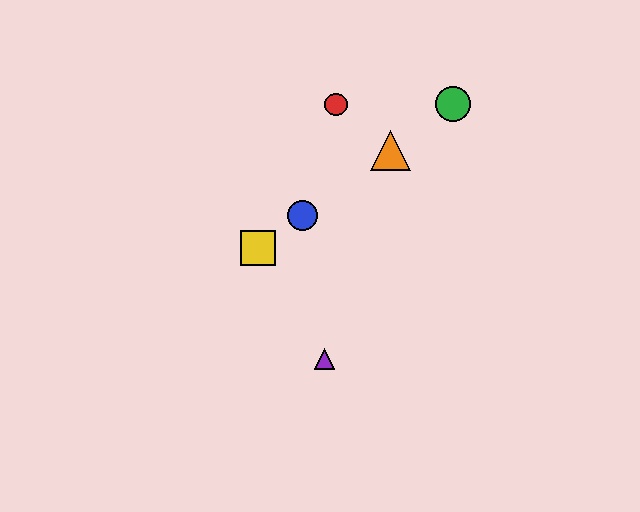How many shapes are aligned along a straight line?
4 shapes (the blue circle, the green circle, the yellow square, the orange triangle) are aligned along a straight line.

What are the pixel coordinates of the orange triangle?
The orange triangle is at (390, 150).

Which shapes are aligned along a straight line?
The blue circle, the green circle, the yellow square, the orange triangle are aligned along a straight line.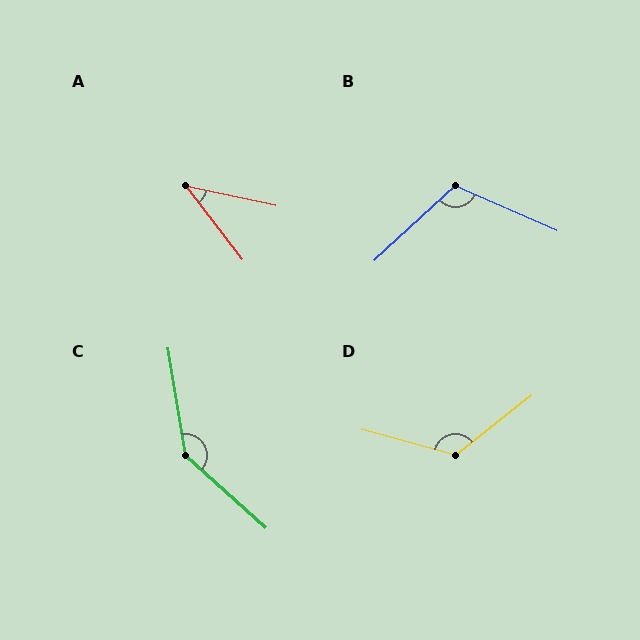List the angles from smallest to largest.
A (40°), B (113°), D (126°), C (141°).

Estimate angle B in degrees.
Approximately 113 degrees.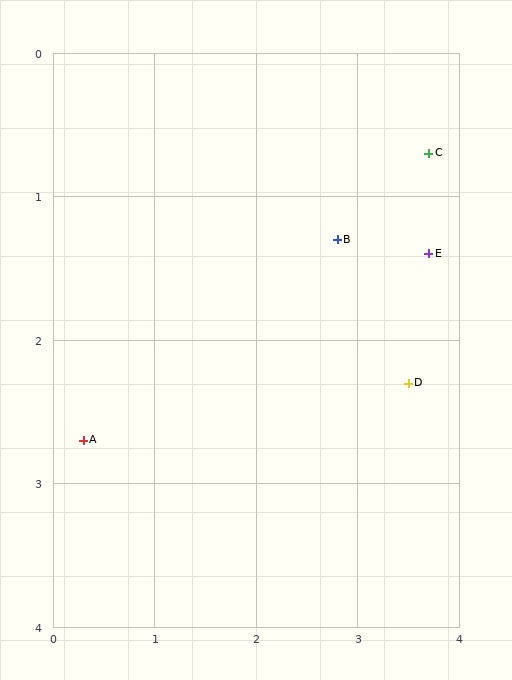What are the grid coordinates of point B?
Point B is at approximately (2.8, 1.3).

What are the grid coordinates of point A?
Point A is at approximately (0.3, 2.7).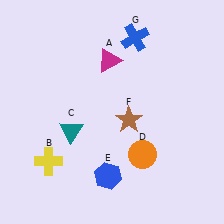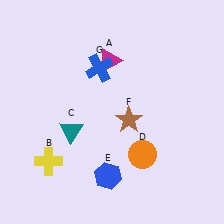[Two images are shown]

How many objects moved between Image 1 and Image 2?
1 object moved between the two images.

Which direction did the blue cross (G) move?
The blue cross (G) moved left.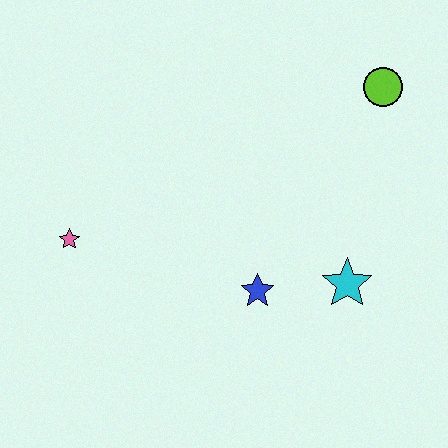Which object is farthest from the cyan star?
The pink star is farthest from the cyan star.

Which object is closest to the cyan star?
The blue star is closest to the cyan star.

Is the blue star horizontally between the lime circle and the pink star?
Yes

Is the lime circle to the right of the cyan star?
Yes